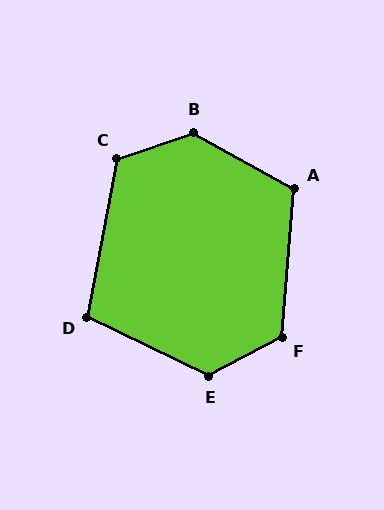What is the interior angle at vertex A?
Approximately 114 degrees (obtuse).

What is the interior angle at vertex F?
Approximately 122 degrees (obtuse).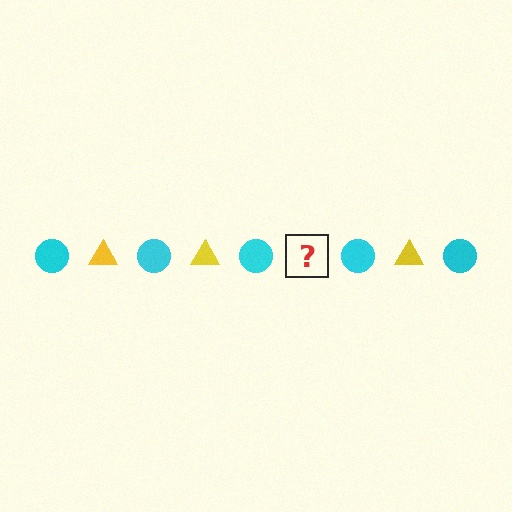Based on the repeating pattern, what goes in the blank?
The blank should be a yellow triangle.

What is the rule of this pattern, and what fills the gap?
The rule is that the pattern alternates between cyan circle and yellow triangle. The gap should be filled with a yellow triangle.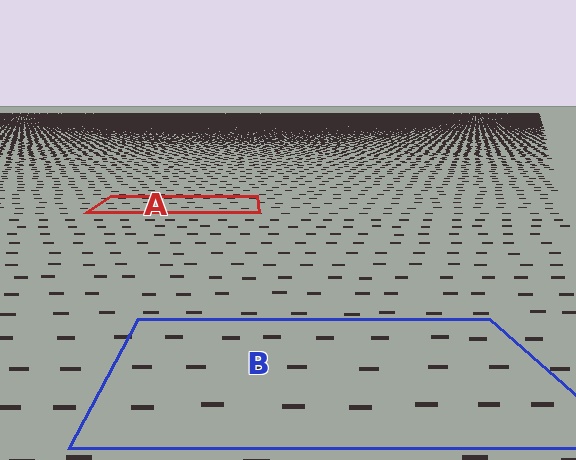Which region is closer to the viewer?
Region B is closer. The texture elements there are larger and more spread out.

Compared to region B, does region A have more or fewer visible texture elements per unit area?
Region A has more texture elements per unit area — they are packed more densely because it is farther away.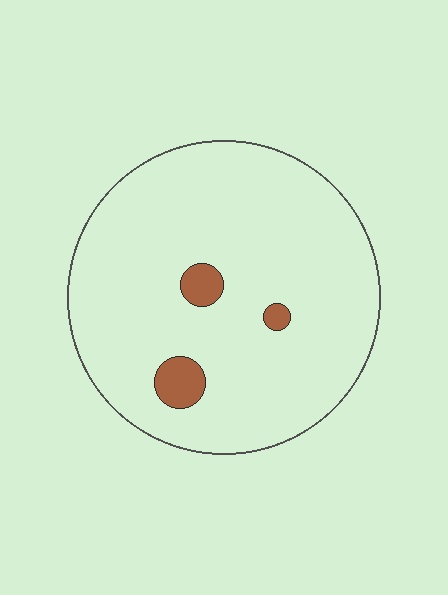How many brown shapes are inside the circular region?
3.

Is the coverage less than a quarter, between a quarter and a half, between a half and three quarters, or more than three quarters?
Less than a quarter.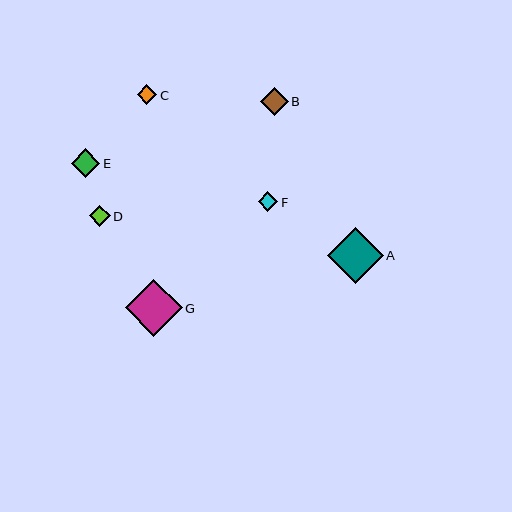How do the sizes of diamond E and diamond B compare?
Diamond E and diamond B are approximately the same size.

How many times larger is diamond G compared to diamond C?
Diamond G is approximately 2.9 times the size of diamond C.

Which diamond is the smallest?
Diamond F is the smallest with a size of approximately 20 pixels.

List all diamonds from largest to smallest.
From largest to smallest: G, A, E, B, D, C, F.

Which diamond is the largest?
Diamond G is the largest with a size of approximately 57 pixels.